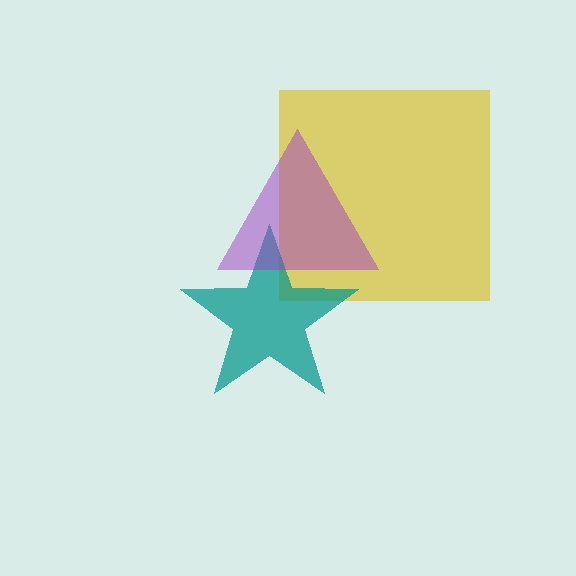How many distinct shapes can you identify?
There are 3 distinct shapes: a yellow square, a teal star, a purple triangle.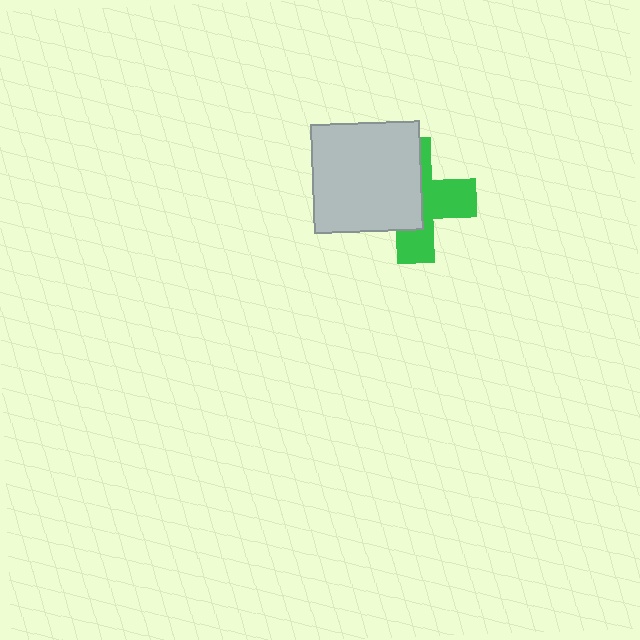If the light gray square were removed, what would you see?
You would see the complete green cross.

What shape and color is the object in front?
The object in front is a light gray square.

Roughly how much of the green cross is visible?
About half of it is visible (roughly 48%).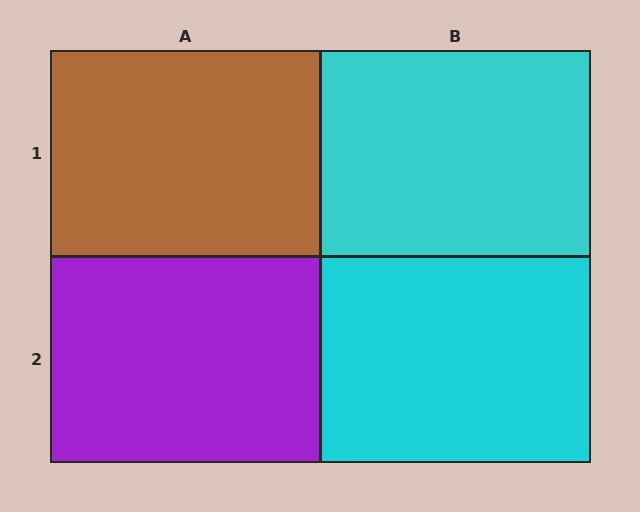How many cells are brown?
1 cell is brown.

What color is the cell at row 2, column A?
Purple.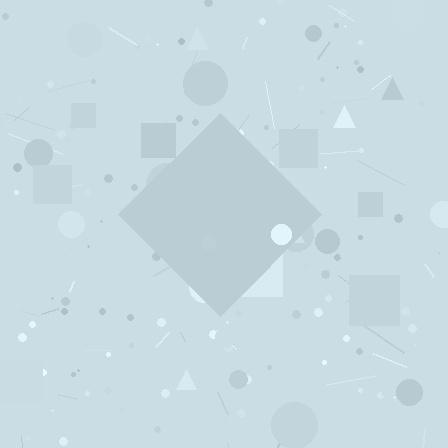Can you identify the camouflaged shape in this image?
The camouflaged shape is a diamond.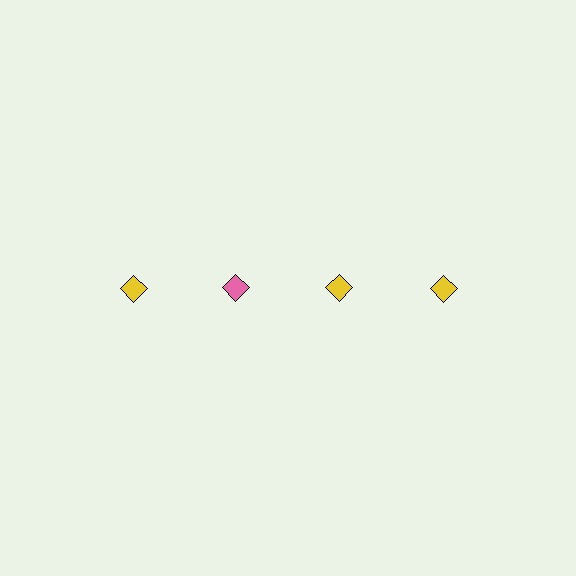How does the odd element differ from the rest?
It has a different color: pink instead of yellow.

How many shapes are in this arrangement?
There are 4 shapes arranged in a grid pattern.